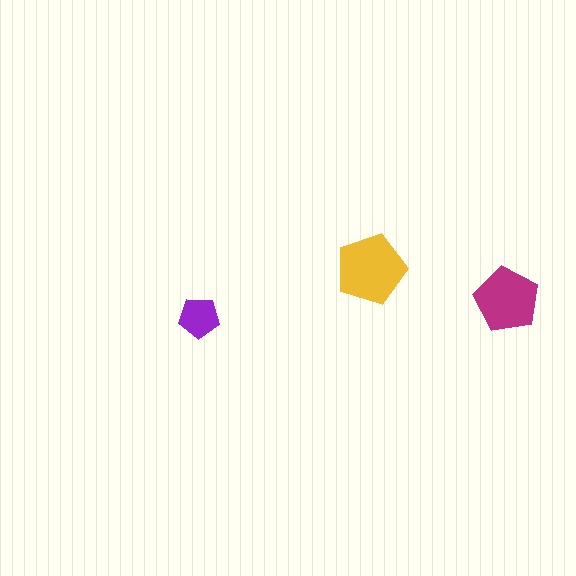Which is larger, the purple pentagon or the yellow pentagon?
The yellow one.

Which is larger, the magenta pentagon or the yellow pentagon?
The yellow one.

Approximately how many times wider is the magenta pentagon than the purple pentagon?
About 1.5 times wider.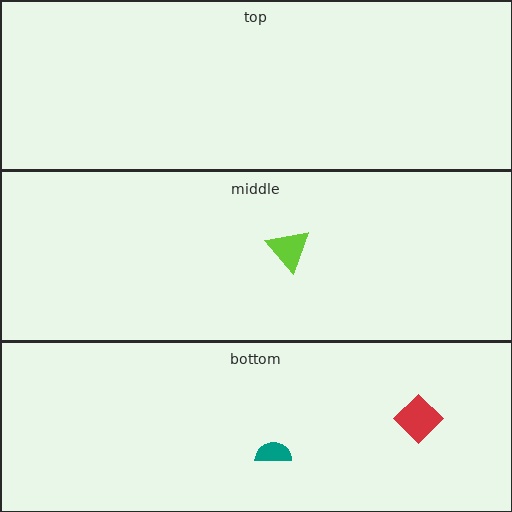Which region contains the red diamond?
The bottom region.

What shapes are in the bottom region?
The red diamond, the teal semicircle.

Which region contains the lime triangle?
The middle region.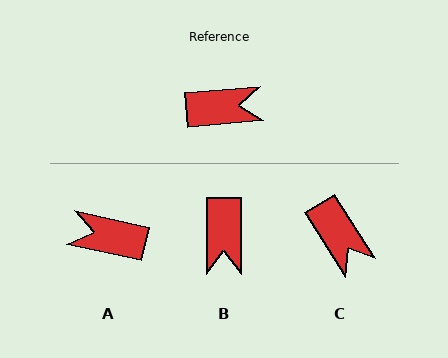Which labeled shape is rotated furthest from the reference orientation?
A, about 162 degrees away.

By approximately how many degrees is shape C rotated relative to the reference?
Approximately 63 degrees clockwise.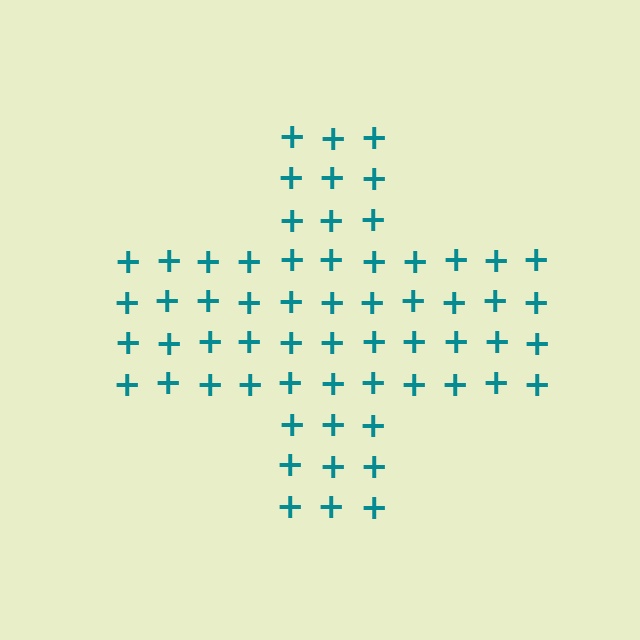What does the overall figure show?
The overall figure shows a cross.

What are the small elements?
The small elements are plus signs.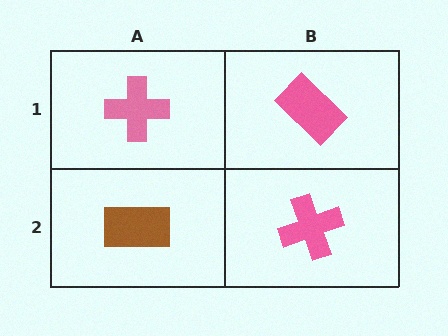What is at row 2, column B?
A pink cross.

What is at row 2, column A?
A brown rectangle.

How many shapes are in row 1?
2 shapes.